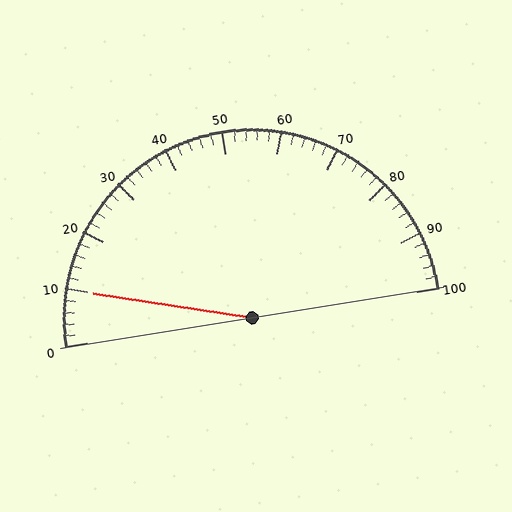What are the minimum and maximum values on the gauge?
The gauge ranges from 0 to 100.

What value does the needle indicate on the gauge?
The needle indicates approximately 10.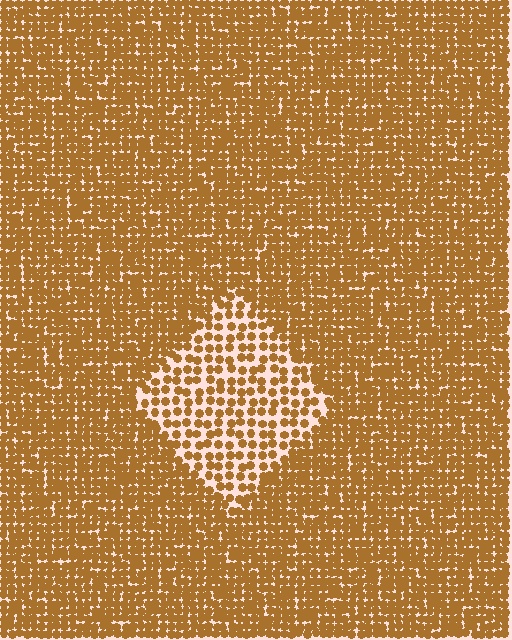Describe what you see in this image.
The image contains small brown elements arranged at two different densities. A diamond-shaped region is visible where the elements are less densely packed than the surrounding area.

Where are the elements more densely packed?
The elements are more densely packed outside the diamond boundary.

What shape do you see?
I see a diamond.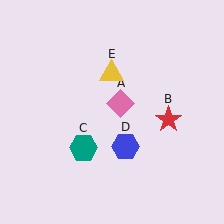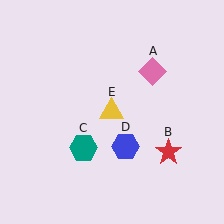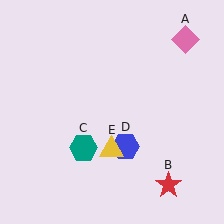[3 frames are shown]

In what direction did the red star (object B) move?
The red star (object B) moved down.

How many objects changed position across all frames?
3 objects changed position: pink diamond (object A), red star (object B), yellow triangle (object E).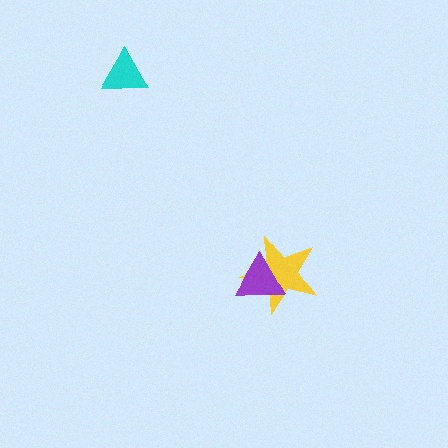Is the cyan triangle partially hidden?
No, no other shape covers it.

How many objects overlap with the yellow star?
1 object overlaps with the yellow star.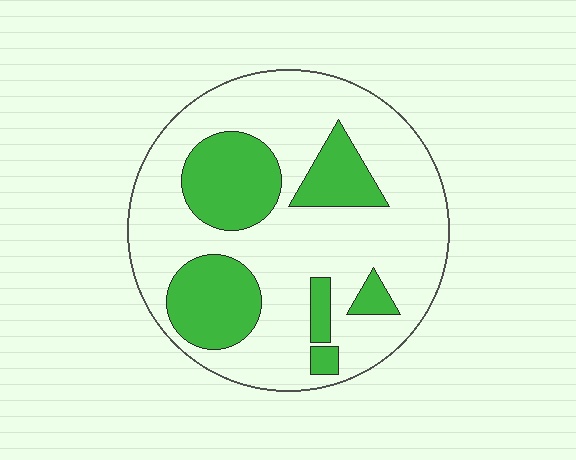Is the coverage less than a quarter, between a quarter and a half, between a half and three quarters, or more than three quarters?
Between a quarter and a half.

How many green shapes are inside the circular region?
6.